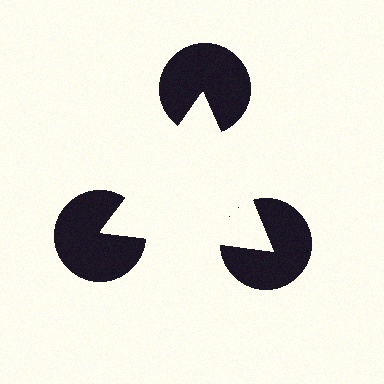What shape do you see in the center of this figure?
An illusory triangle — its edges are inferred from the aligned wedge cuts in the pac-man discs, not physically drawn.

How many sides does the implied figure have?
3 sides.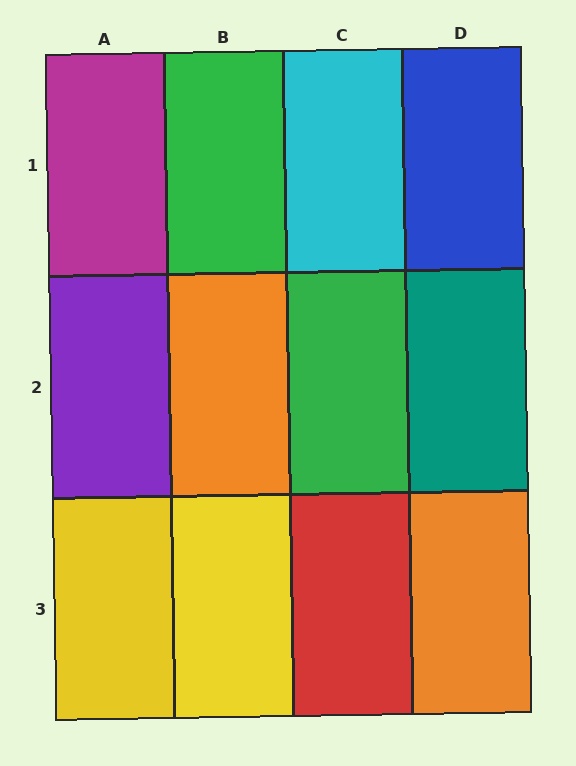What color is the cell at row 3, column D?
Orange.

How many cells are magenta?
1 cell is magenta.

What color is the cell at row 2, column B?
Orange.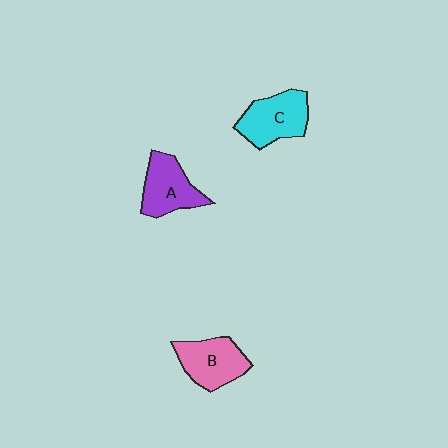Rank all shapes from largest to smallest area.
From largest to smallest: C (cyan), B (pink), A (purple).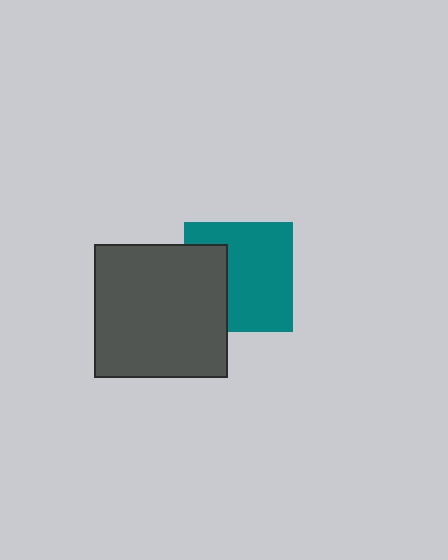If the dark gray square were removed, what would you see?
You would see the complete teal square.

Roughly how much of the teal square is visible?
Most of it is visible (roughly 68%).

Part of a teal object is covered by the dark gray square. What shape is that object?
It is a square.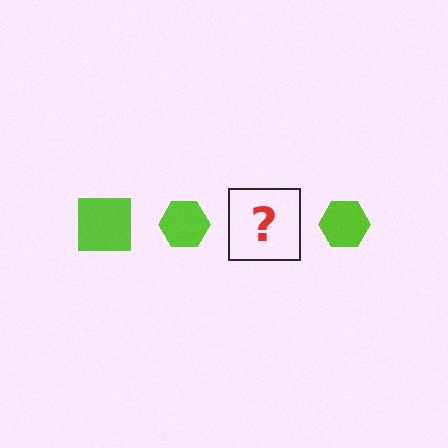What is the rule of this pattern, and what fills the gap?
The rule is that the pattern cycles through square, hexagon shapes in lime. The gap should be filled with a lime square.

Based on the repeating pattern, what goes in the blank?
The blank should be a lime square.